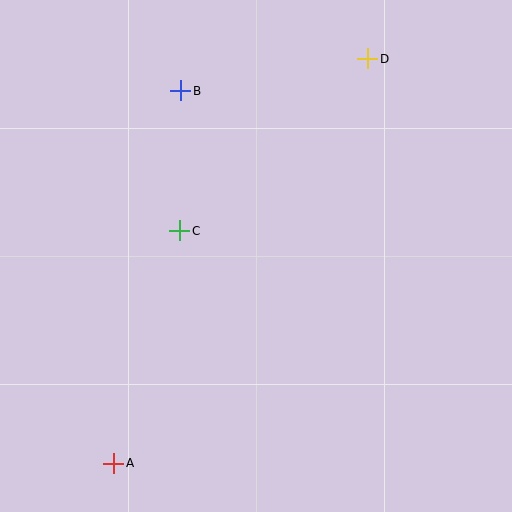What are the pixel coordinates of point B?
Point B is at (181, 91).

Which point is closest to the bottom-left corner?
Point A is closest to the bottom-left corner.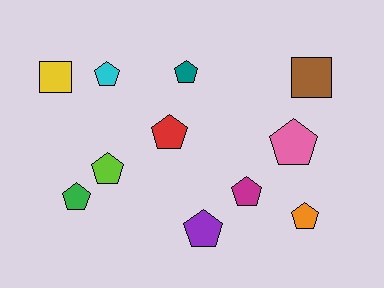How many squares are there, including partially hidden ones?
There are 2 squares.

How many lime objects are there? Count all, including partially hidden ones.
There is 1 lime object.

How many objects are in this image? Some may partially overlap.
There are 11 objects.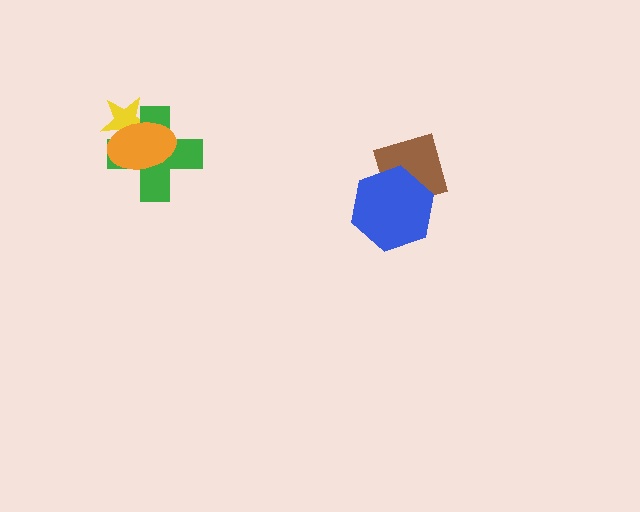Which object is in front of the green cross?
The orange ellipse is in front of the green cross.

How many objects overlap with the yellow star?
2 objects overlap with the yellow star.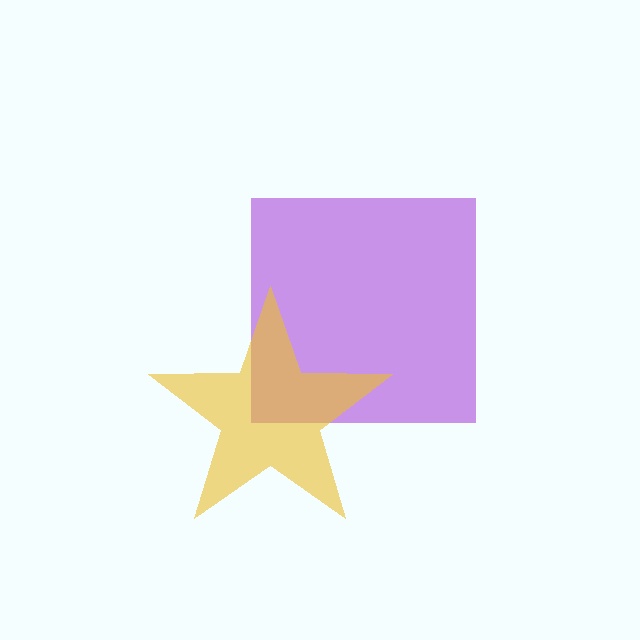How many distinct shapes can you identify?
There are 2 distinct shapes: a purple square, a yellow star.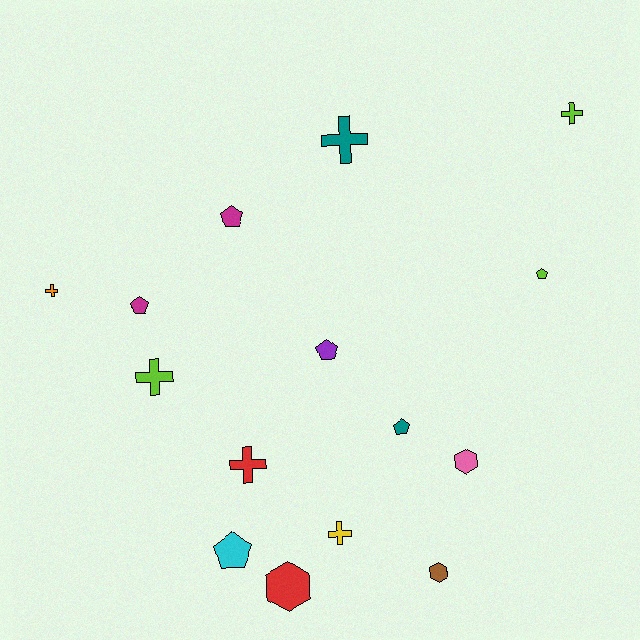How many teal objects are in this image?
There are 2 teal objects.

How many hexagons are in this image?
There are 3 hexagons.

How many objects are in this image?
There are 15 objects.